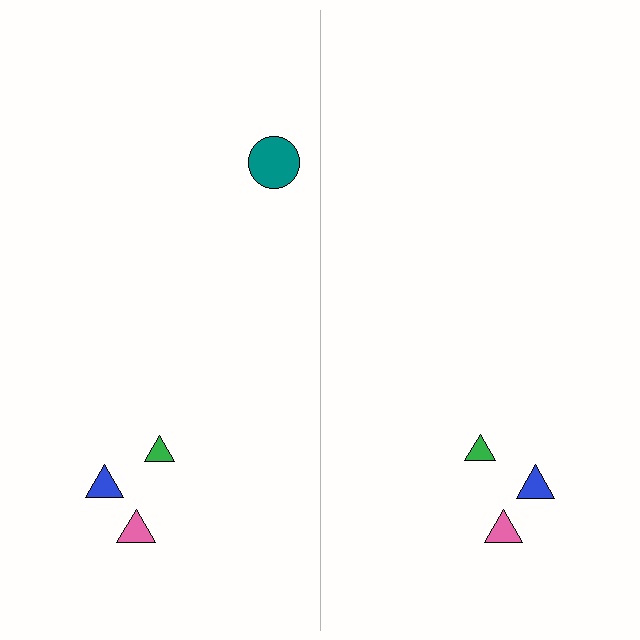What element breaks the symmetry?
A teal circle is missing from the right side.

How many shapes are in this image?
There are 7 shapes in this image.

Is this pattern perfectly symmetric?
No, the pattern is not perfectly symmetric. A teal circle is missing from the right side.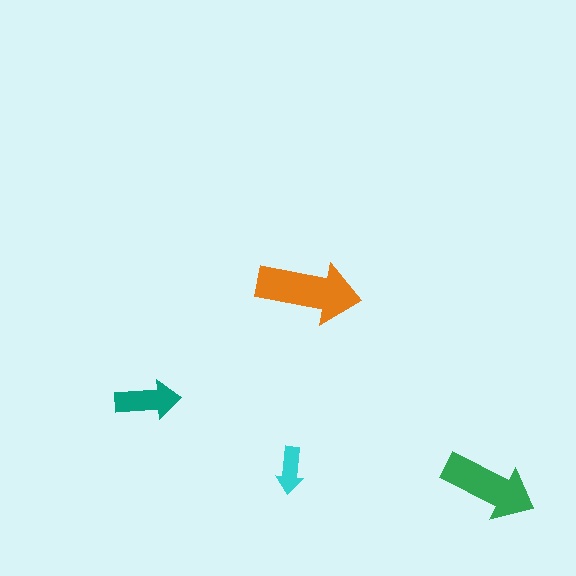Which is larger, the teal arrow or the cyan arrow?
The teal one.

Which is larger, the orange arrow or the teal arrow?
The orange one.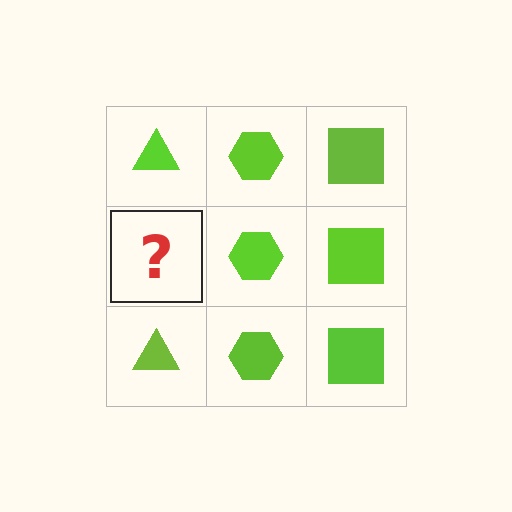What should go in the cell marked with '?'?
The missing cell should contain a lime triangle.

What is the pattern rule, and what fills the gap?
The rule is that each column has a consistent shape. The gap should be filled with a lime triangle.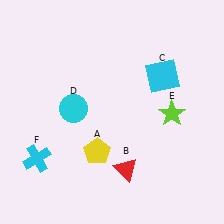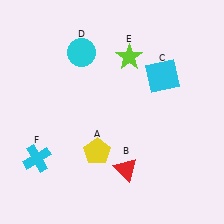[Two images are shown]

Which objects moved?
The objects that moved are: the cyan circle (D), the lime star (E).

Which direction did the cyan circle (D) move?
The cyan circle (D) moved up.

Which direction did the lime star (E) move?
The lime star (E) moved up.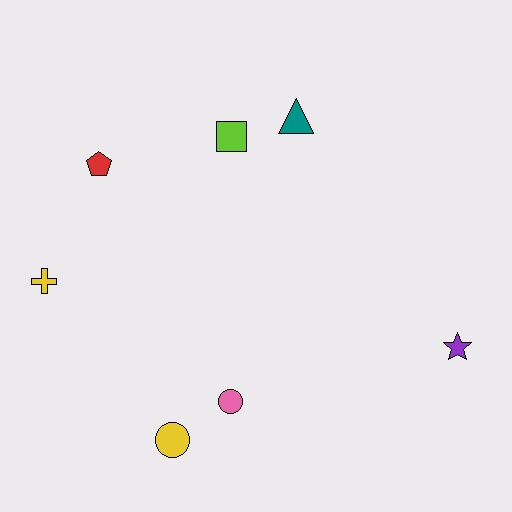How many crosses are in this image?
There is 1 cross.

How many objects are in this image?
There are 7 objects.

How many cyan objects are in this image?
There are no cyan objects.